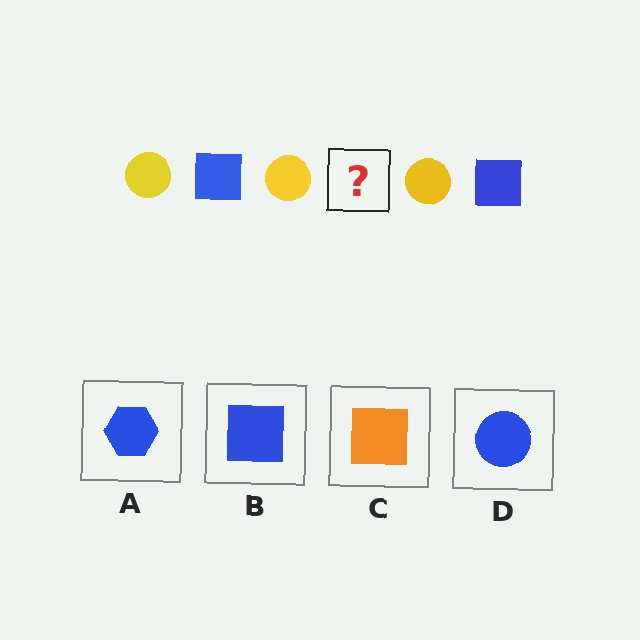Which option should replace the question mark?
Option B.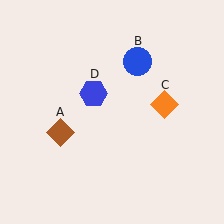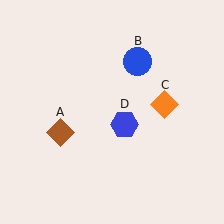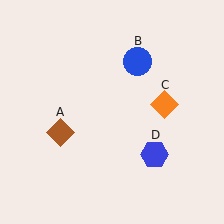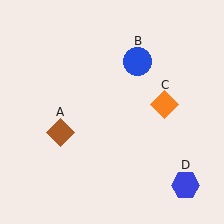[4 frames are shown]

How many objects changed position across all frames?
1 object changed position: blue hexagon (object D).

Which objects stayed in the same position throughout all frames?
Brown diamond (object A) and blue circle (object B) and orange diamond (object C) remained stationary.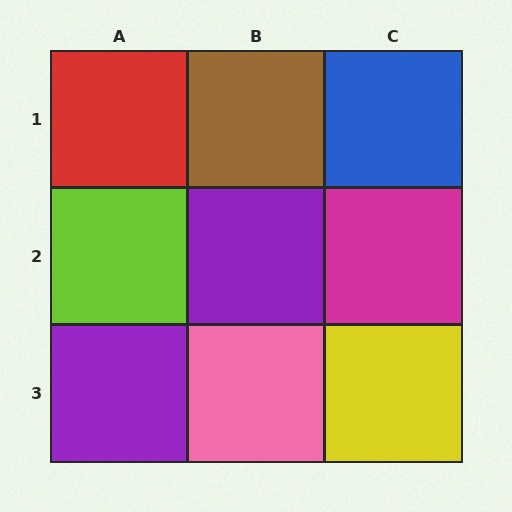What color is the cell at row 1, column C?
Blue.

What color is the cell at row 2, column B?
Purple.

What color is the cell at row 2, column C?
Magenta.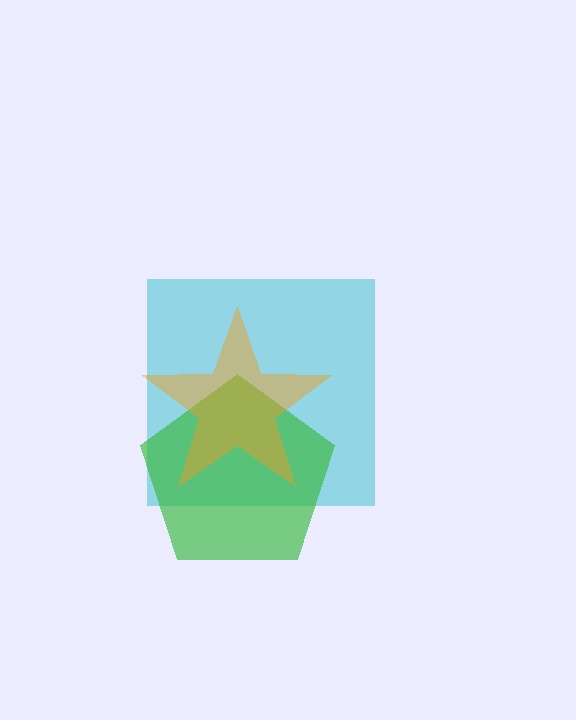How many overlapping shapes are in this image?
There are 3 overlapping shapes in the image.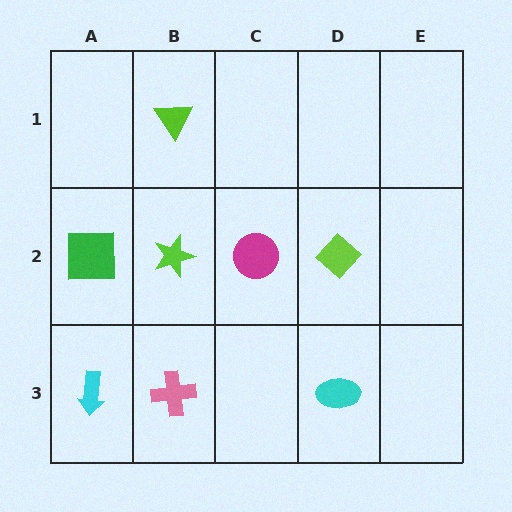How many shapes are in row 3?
3 shapes.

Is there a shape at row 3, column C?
No, that cell is empty.